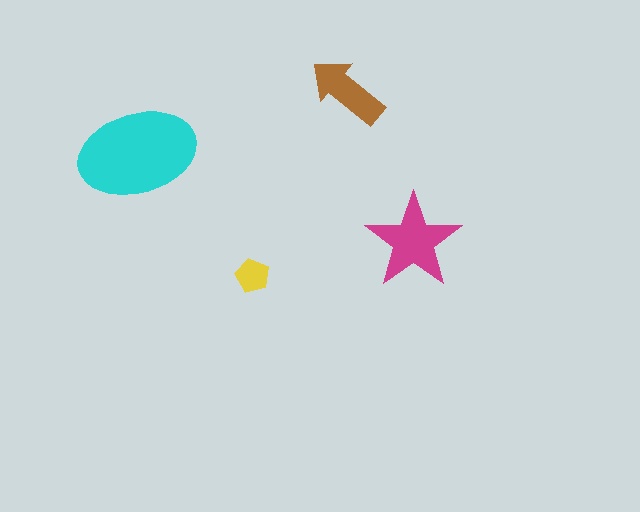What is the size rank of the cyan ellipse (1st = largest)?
1st.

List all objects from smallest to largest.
The yellow pentagon, the brown arrow, the magenta star, the cyan ellipse.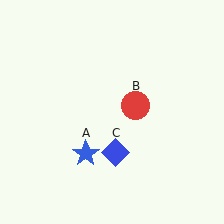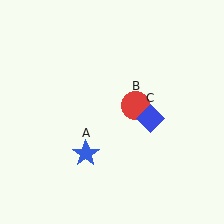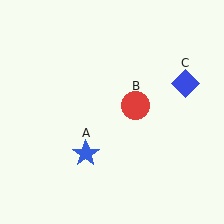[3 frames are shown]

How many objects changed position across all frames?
1 object changed position: blue diamond (object C).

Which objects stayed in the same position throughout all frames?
Blue star (object A) and red circle (object B) remained stationary.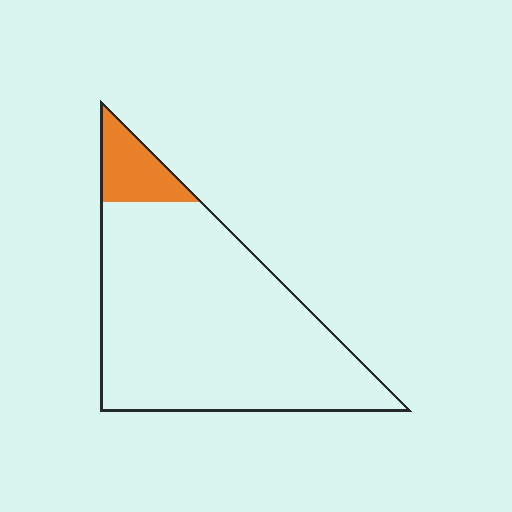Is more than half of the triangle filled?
No.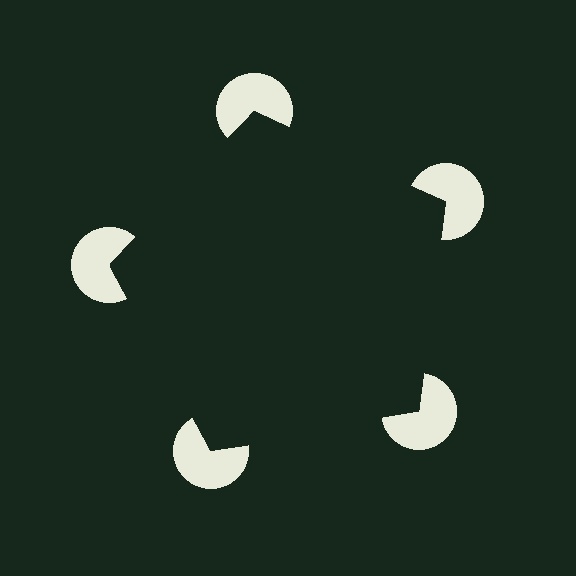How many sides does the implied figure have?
5 sides.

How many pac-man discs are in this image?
There are 5 — one at each vertex of the illusory pentagon.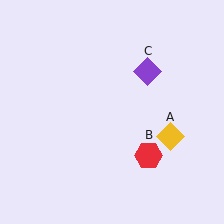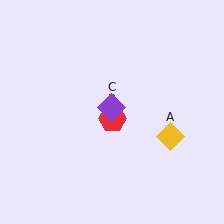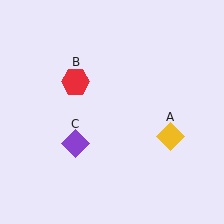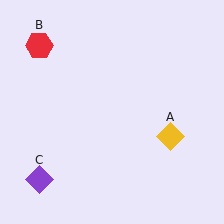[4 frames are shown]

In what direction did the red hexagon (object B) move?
The red hexagon (object B) moved up and to the left.